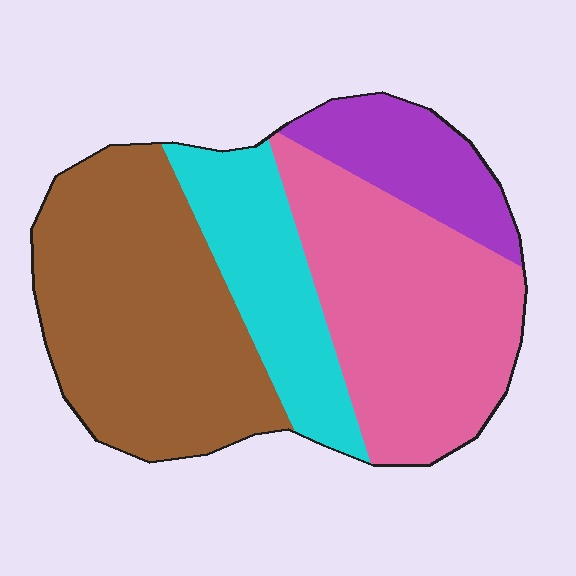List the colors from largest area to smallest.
From largest to smallest: brown, pink, cyan, purple.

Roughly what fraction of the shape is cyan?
Cyan covers 18% of the shape.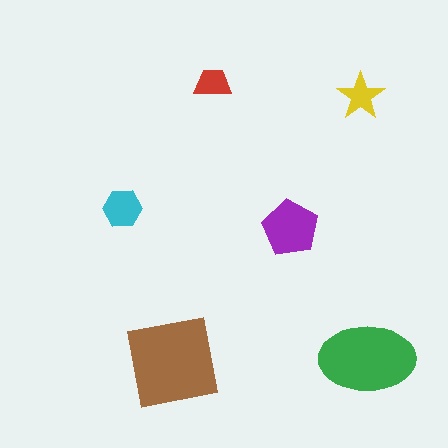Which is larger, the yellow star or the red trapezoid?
The yellow star.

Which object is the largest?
The brown square.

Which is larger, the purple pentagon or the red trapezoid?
The purple pentagon.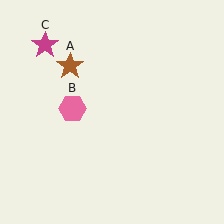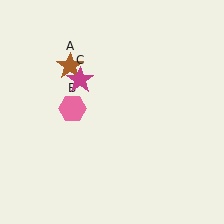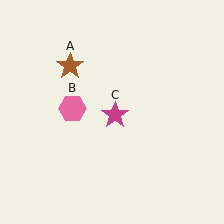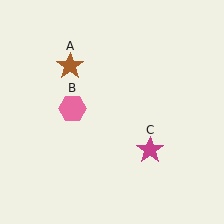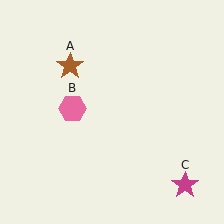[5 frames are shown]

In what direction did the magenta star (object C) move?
The magenta star (object C) moved down and to the right.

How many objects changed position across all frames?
1 object changed position: magenta star (object C).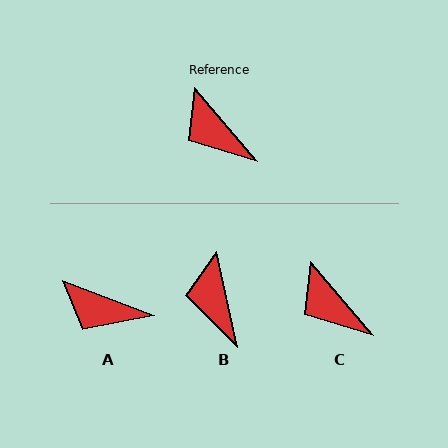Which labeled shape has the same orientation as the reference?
C.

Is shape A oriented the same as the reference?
No, it is off by about 28 degrees.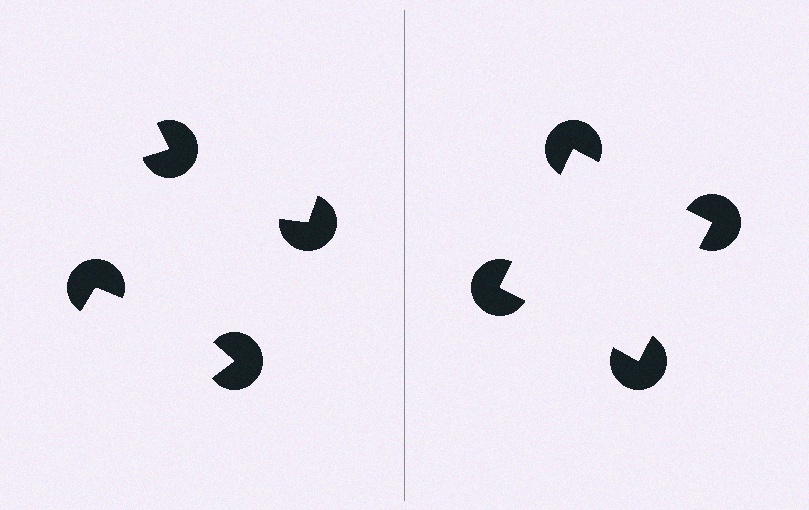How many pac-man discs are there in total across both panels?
8 — 4 on each side.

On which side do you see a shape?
An illusory square appears on the right side. On the left side the wedge cuts are rotated, so no coherent shape forms.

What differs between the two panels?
The pac-man discs are positioned identically on both sides; only the wedge orientations differ. On the right they align to a square; on the left they are misaligned.